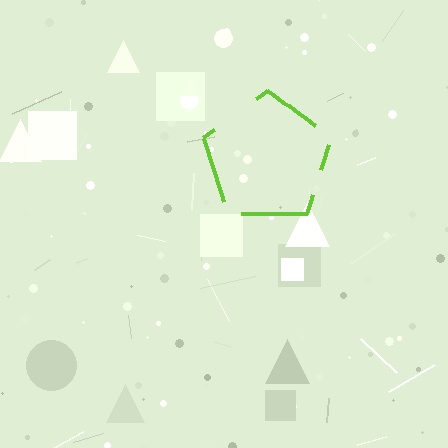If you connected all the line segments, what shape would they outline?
They would outline a pentagon.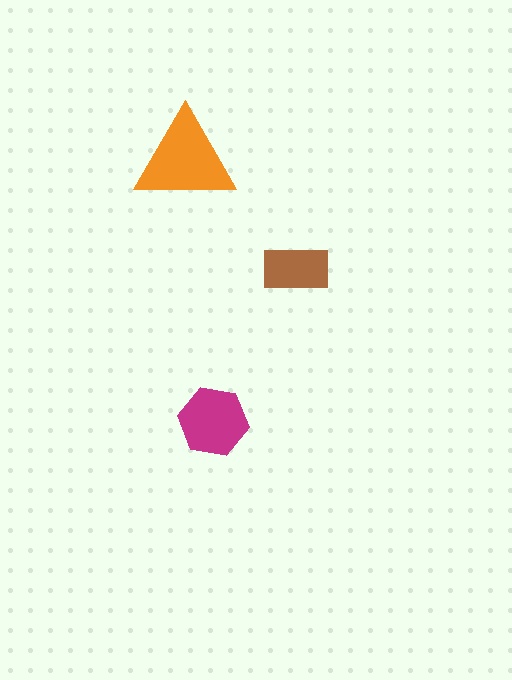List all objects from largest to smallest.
The orange triangle, the magenta hexagon, the brown rectangle.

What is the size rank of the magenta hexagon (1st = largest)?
2nd.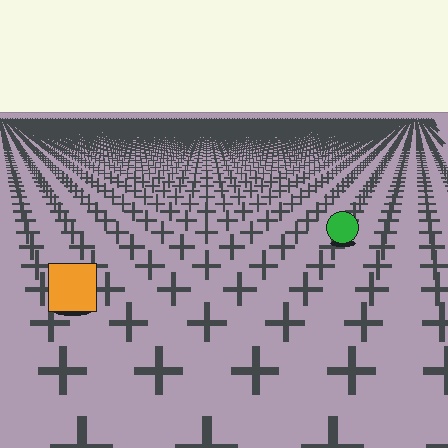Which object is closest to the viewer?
The orange square is closest. The texture marks near it are larger and more spread out.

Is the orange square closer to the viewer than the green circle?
Yes. The orange square is closer — you can tell from the texture gradient: the ground texture is coarser near it.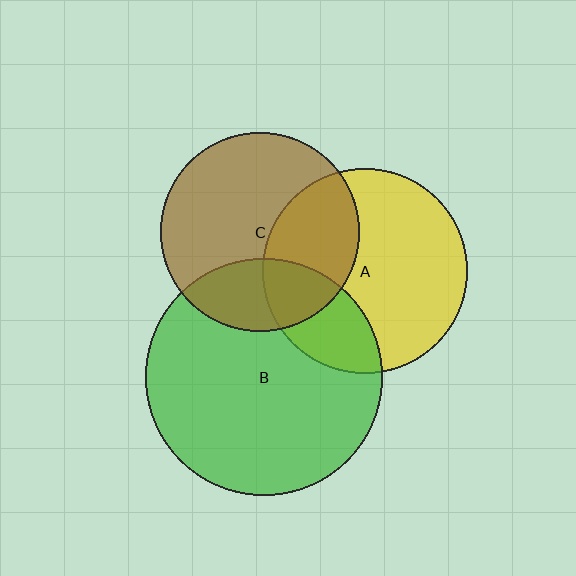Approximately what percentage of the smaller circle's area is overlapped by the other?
Approximately 25%.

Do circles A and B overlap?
Yes.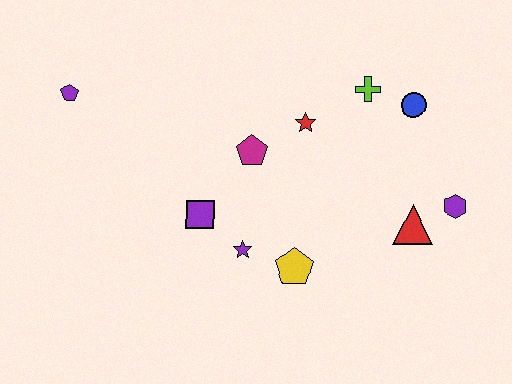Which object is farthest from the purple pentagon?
The purple hexagon is farthest from the purple pentagon.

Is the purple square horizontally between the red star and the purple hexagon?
No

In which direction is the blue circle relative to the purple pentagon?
The blue circle is to the right of the purple pentagon.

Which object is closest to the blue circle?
The lime cross is closest to the blue circle.